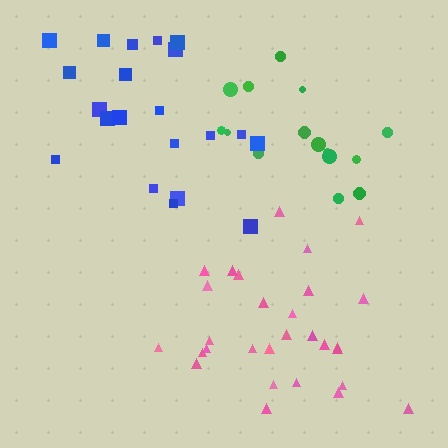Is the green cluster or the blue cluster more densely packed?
Blue.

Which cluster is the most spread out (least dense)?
Green.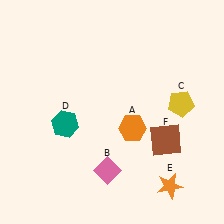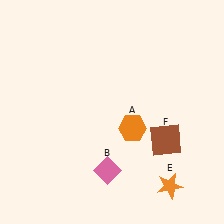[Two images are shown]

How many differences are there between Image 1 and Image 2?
There are 2 differences between the two images.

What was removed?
The yellow pentagon (C), the teal hexagon (D) were removed in Image 2.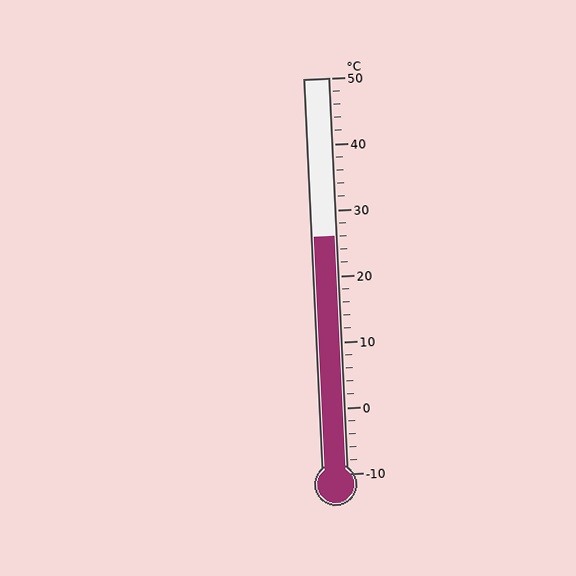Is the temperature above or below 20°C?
The temperature is above 20°C.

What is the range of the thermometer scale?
The thermometer scale ranges from -10°C to 50°C.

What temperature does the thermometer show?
The thermometer shows approximately 26°C.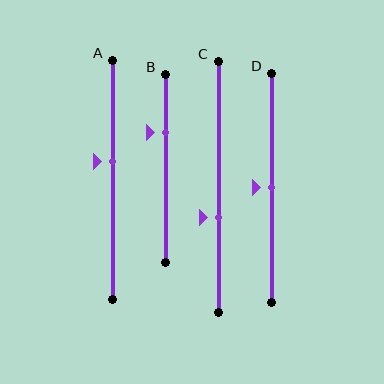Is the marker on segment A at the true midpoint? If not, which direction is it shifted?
No, the marker on segment A is shifted upward by about 8% of the segment length.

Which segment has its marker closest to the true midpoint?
Segment D has its marker closest to the true midpoint.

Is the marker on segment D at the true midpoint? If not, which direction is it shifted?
Yes, the marker on segment D is at the true midpoint.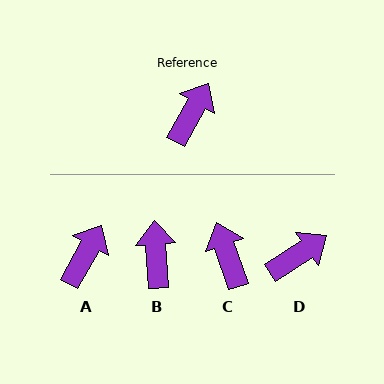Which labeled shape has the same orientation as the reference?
A.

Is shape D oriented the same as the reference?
No, it is off by about 27 degrees.